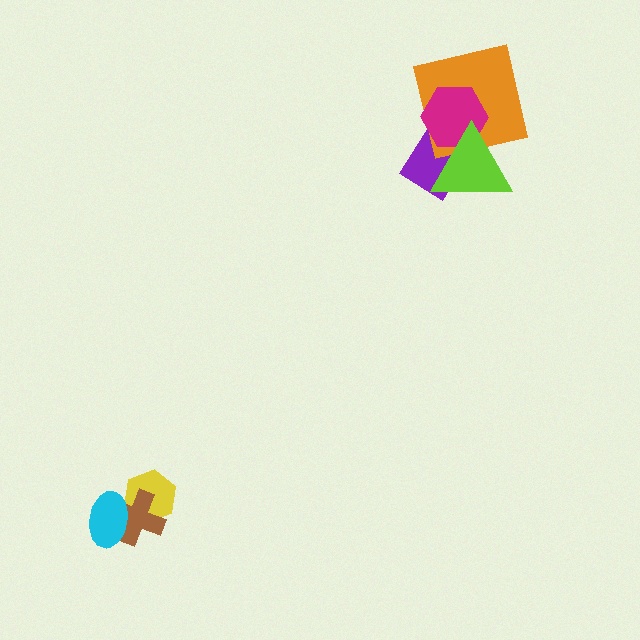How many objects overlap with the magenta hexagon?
3 objects overlap with the magenta hexagon.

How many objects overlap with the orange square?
3 objects overlap with the orange square.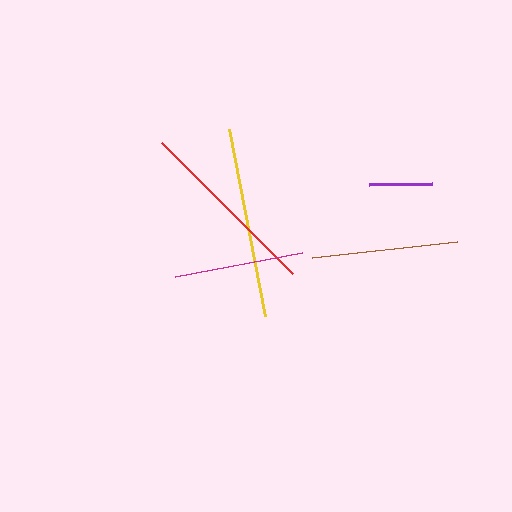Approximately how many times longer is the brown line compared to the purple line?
The brown line is approximately 2.3 times the length of the purple line.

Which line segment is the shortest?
The purple line is the shortest at approximately 64 pixels.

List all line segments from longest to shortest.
From longest to shortest: yellow, red, brown, magenta, purple.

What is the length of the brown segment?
The brown segment is approximately 145 pixels long.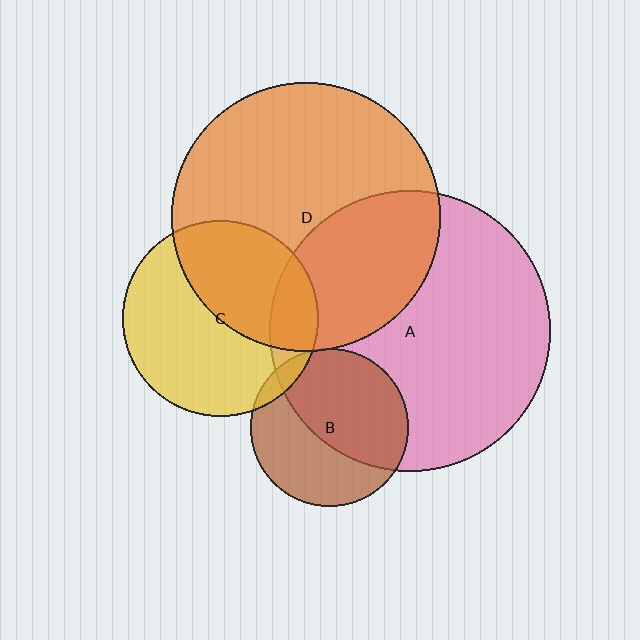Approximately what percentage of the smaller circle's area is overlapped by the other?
Approximately 45%.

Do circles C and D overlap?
Yes.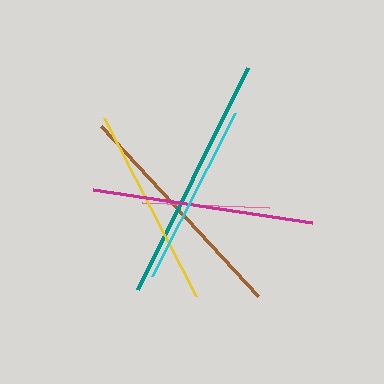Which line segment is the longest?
The teal line is the longest at approximately 248 pixels.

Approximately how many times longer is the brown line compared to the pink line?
The brown line is approximately 1.8 times the length of the pink line.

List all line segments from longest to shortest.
From longest to shortest: teal, brown, magenta, yellow, cyan, pink.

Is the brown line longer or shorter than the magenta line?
The brown line is longer than the magenta line.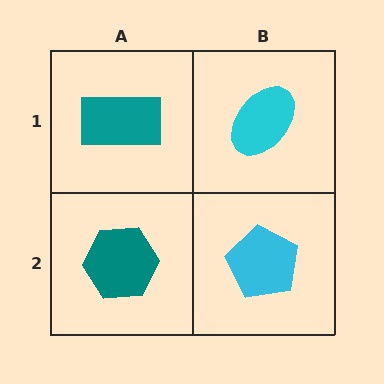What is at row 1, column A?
A teal rectangle.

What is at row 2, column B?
A cyan pentagon.